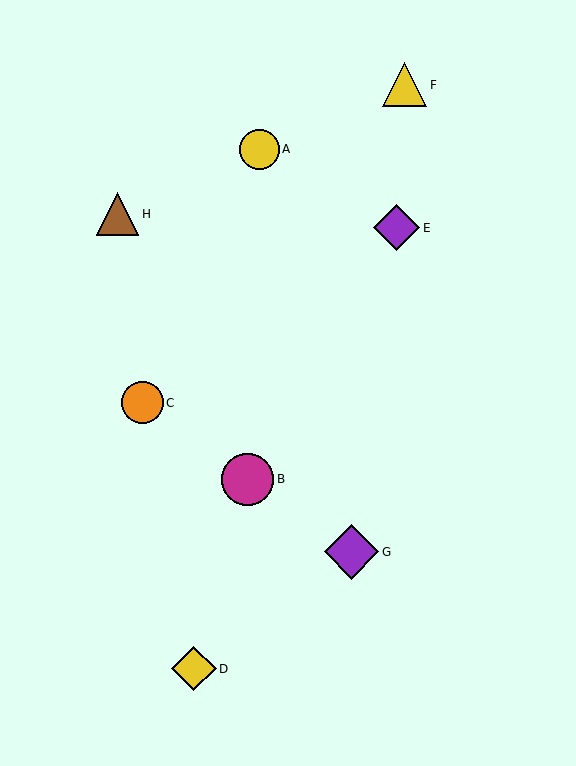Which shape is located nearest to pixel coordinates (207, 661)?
The yellow diamond (labeled D) at (194, 669) is nearest to that location.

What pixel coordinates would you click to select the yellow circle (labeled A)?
Click at (260, 149) to select the yellow circle A.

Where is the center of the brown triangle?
The center of the brown triangle is at (118, 214).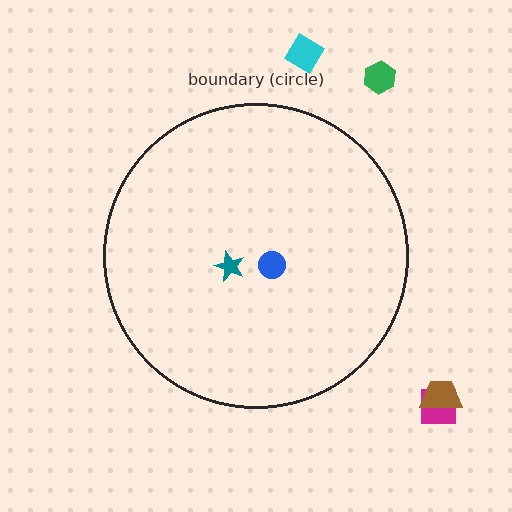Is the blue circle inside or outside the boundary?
Inside.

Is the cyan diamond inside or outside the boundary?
Outside.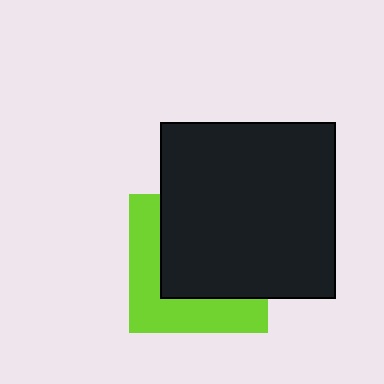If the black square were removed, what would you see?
You would see the complete lime square.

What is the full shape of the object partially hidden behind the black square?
The partially hidden object is a lime square.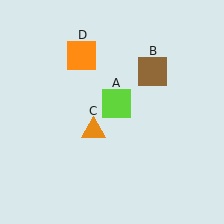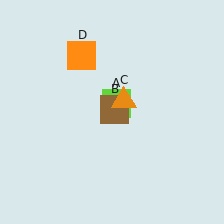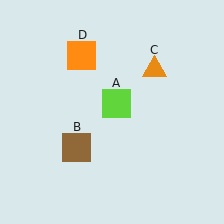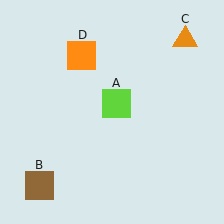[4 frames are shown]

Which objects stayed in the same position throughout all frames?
Lime square (object A) and orange square (object D) remained stationary.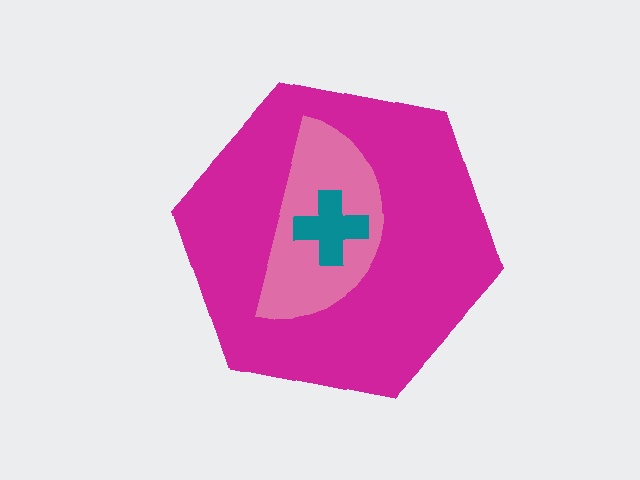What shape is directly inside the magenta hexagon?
The pink semicircle.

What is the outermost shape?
The magenta hexagon.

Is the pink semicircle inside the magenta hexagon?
Yes.